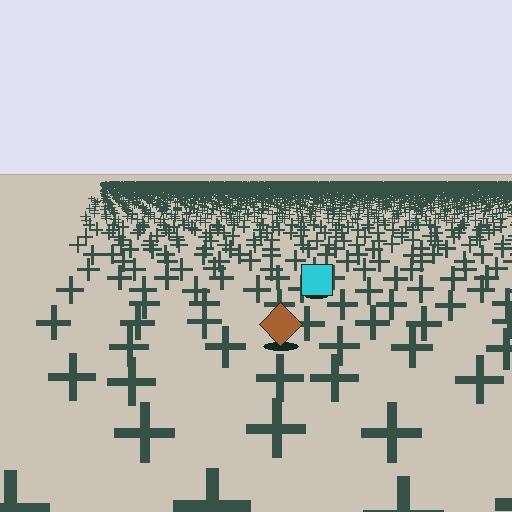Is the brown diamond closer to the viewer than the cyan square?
Yes. The brown diamond is closer — you can tell from the texture gradient: the ground texture is coarser near it.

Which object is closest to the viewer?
The brown diamond is closest. The texture marks near it are larger and more spread out.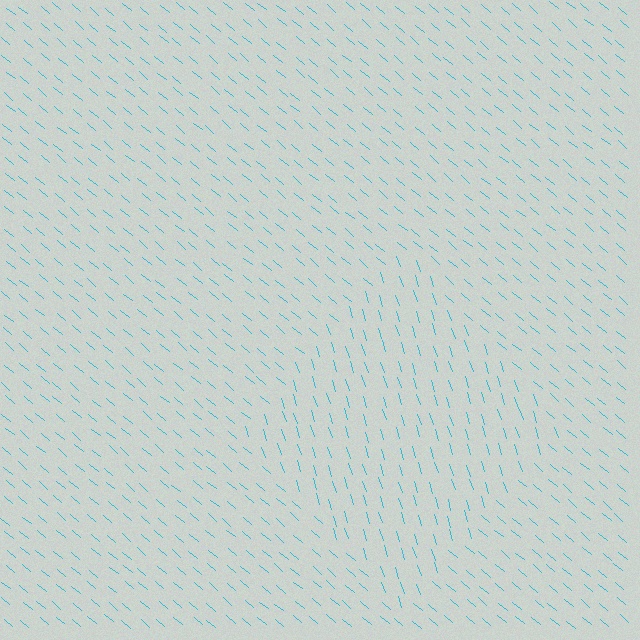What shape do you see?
I see a diamond.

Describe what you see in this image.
The image is filled with small cyan line segments. A diamond region in the image has lines oriented differently from the surrounding lines, creating a visible texture boundary.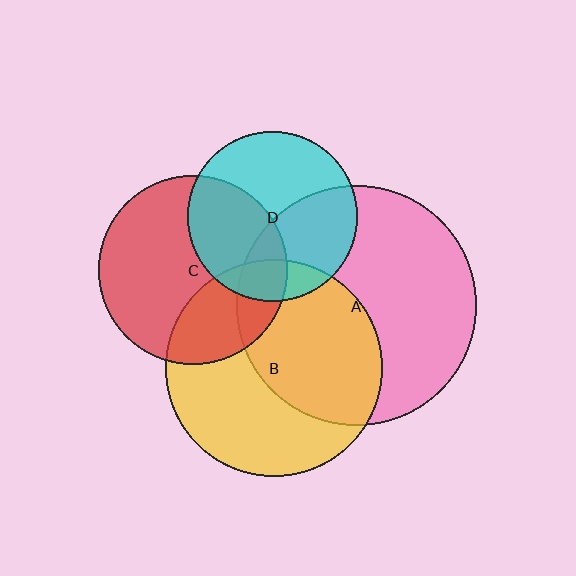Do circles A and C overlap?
Yes.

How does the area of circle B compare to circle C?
Approximately 1.3 times.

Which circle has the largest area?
Circle A (pink).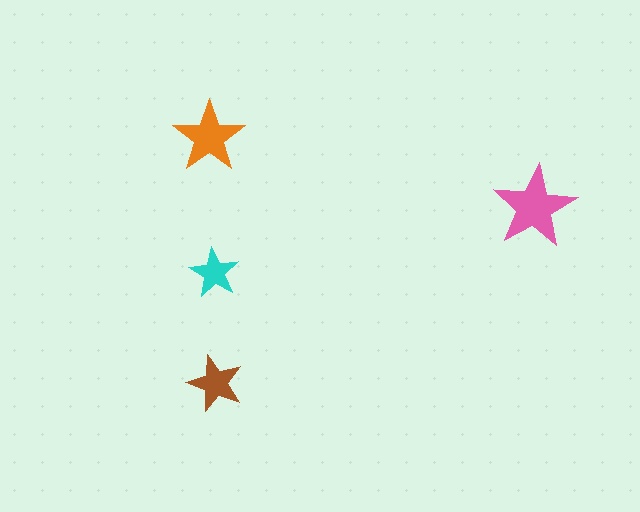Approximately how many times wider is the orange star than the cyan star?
About 1.5 times wider.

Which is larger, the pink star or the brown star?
The pink one.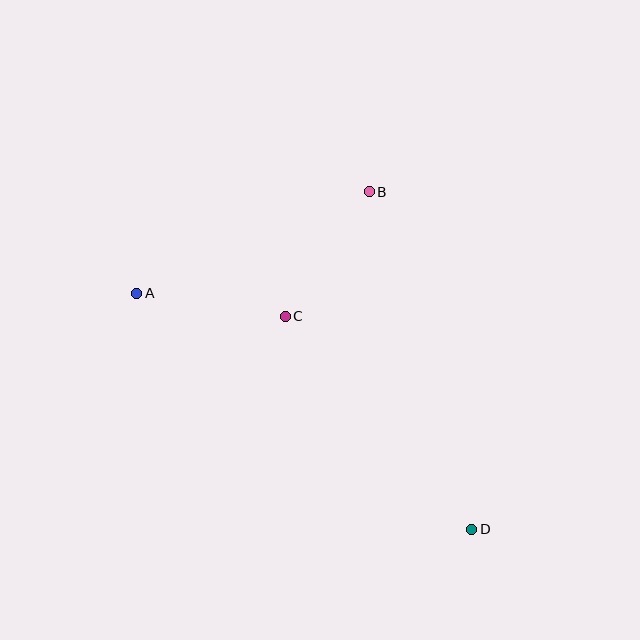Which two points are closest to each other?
Points A and C are closest to each other.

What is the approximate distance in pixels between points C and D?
The distance between C and D is approximately 283 pixels.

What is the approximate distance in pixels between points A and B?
The distance between A and B is approximately 254 pixels.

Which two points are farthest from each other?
Points A and D are farthest from each other.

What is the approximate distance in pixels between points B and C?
The distance between B and C is approximately 151 pixels.